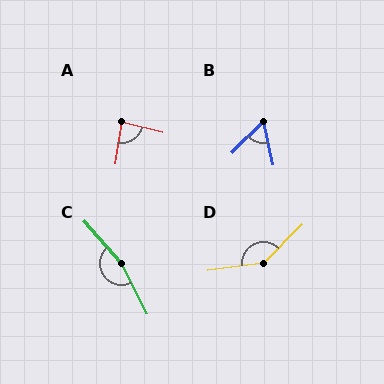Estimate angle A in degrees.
Approximately 85 degrees.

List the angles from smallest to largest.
B (58°), A (85°), D (142°), C (165°).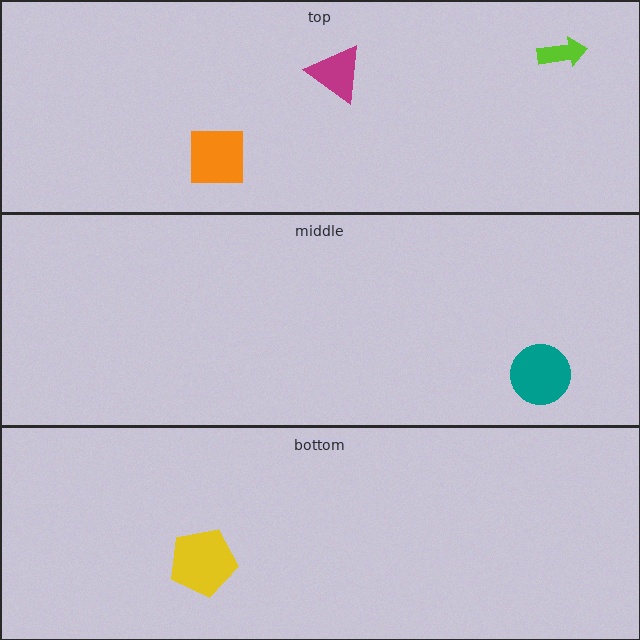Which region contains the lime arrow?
The top region.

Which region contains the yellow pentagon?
The bottom region.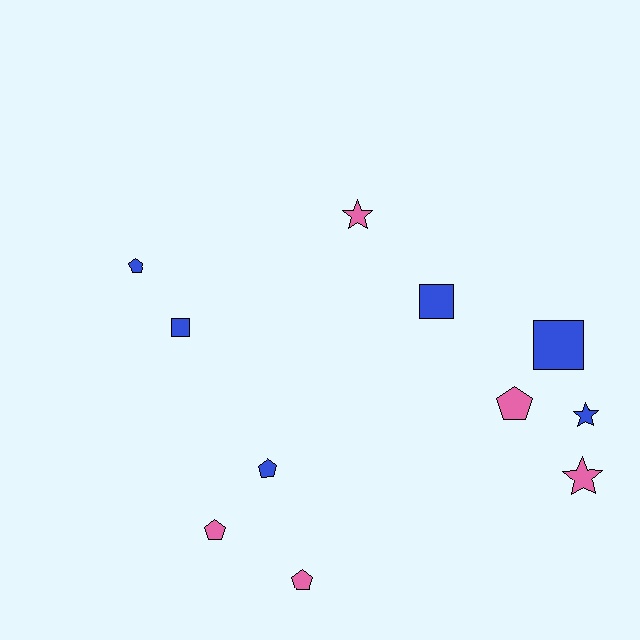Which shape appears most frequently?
Pentagon, with 5 objects.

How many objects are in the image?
There are 11 objects.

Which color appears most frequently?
Blue, with 6 objects.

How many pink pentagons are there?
There are 3 pink pentagons.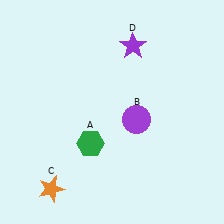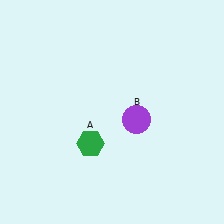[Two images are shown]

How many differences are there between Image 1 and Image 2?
There are 2 differences between the two images.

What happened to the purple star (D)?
The purple star (D) was removed in Image 2. It was in the top-right area of Image 1.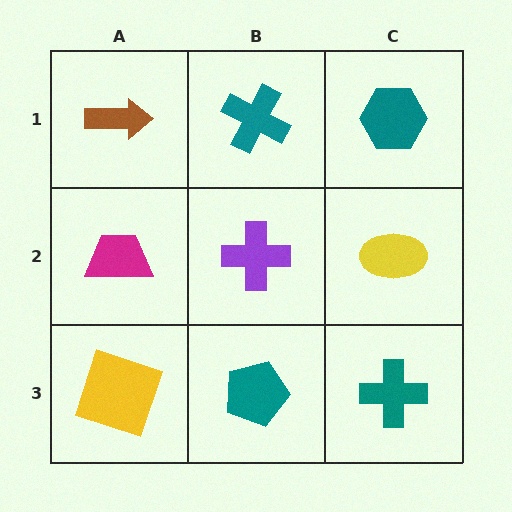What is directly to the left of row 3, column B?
A yellow square.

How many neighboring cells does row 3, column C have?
2.